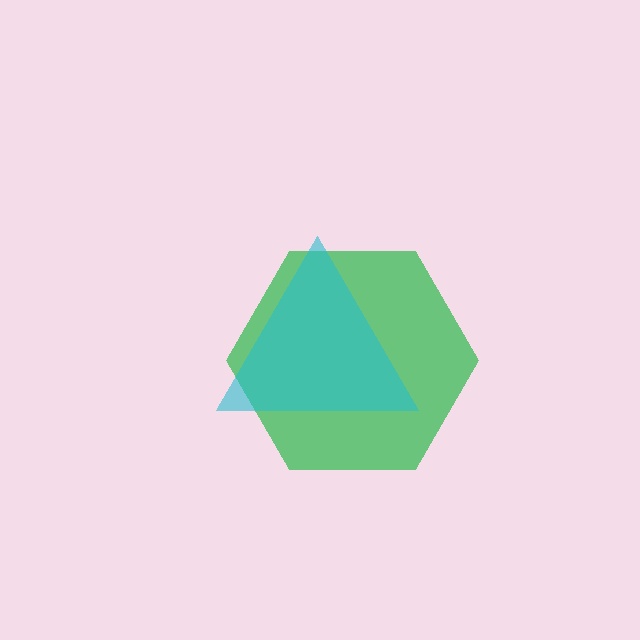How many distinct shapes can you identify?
There are 2 distinct shapes: a green hexagon, a cyan triangle.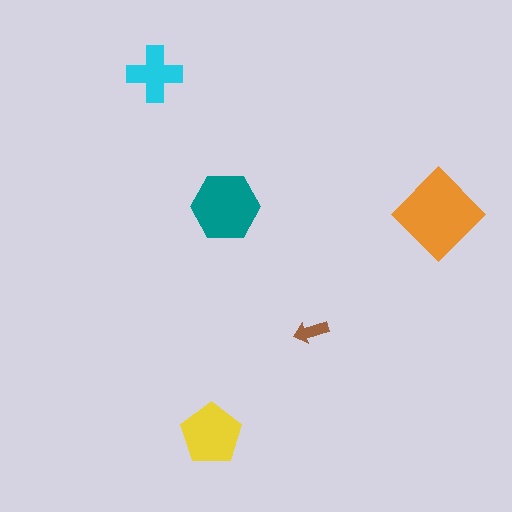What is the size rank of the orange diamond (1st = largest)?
1st.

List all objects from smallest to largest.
The brown arrow, the cyan cross, the yellow pentagon, the teal hexagon, the orange diamond.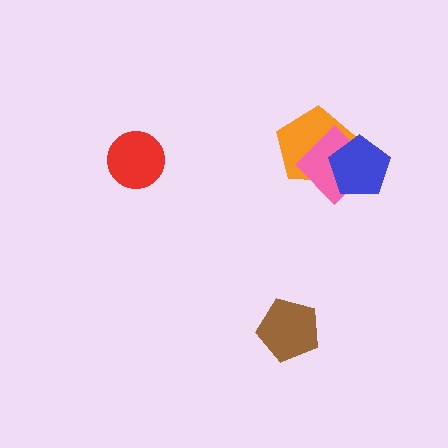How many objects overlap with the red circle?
0 objects overlap with the red circle.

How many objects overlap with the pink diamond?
2 objects overlap with the pink diamond.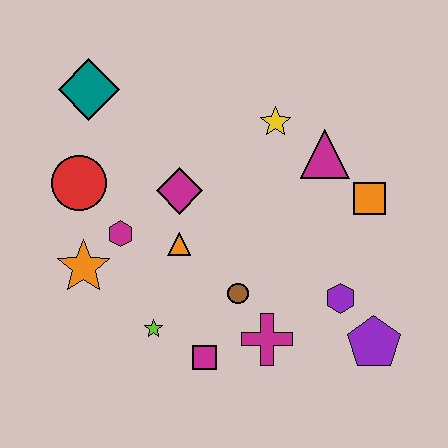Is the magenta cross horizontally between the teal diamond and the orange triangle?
No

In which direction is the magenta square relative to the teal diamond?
The magenta square is below the teal diamond.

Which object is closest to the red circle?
The magenta hexagon is closest to the red circle.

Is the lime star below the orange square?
Yes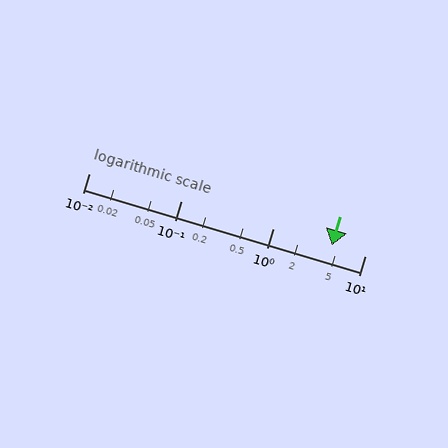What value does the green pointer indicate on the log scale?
The pointer indicates approximately 4.4.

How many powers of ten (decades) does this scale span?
The scale spans 3 decades, from 0.01 to 10.